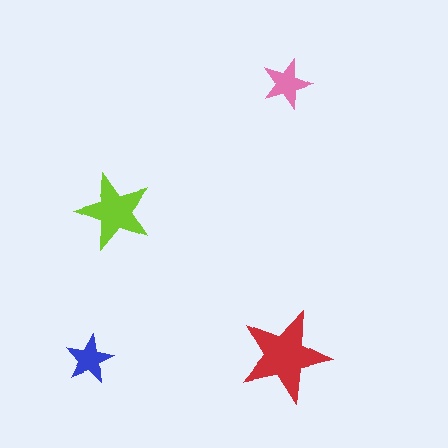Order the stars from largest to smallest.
the red one, the lime one, the pink one, the blue one.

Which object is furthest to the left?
The blue star is leftmost.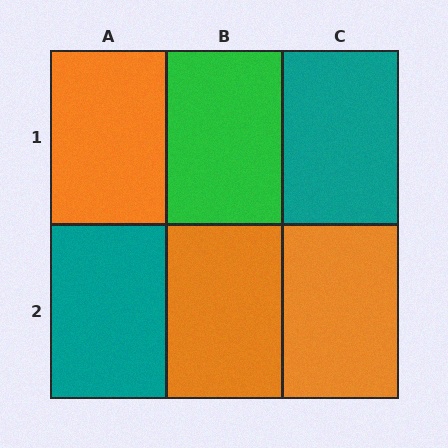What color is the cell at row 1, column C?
Teal.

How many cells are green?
1 cell is green.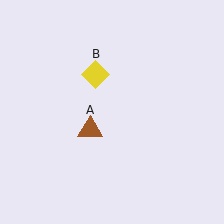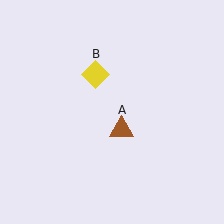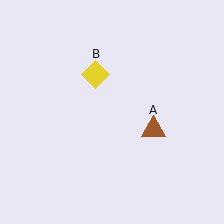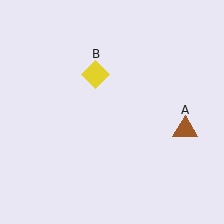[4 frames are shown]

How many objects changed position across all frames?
1 object changed position: brown triangle (object A).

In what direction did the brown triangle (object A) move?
The brown triangle (object A) moved right.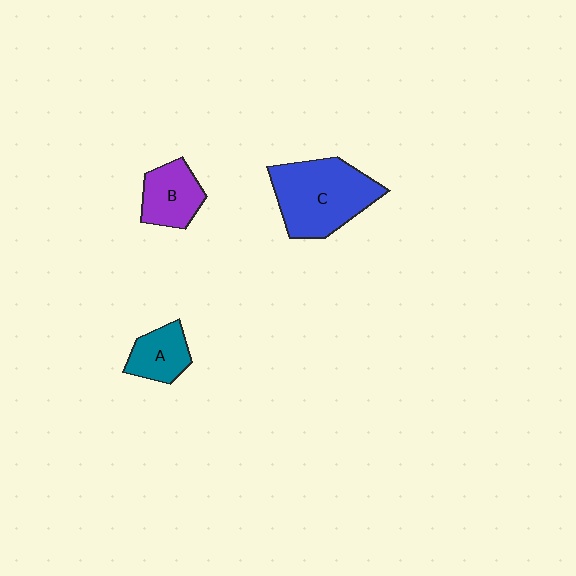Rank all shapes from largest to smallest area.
From largest to smallest: C (blue), B (purple), A (teal).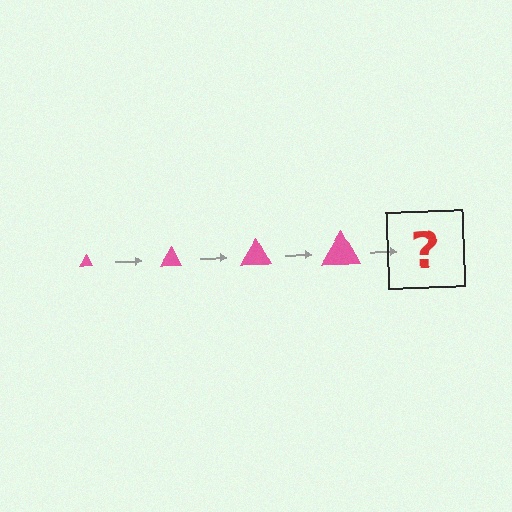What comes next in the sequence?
The next element should be a pink triangle, larger than the previous one.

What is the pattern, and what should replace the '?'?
The pattern is that the triangle gets progressively larger each step. The '?' should be a pink triangle, larger than the previous one.